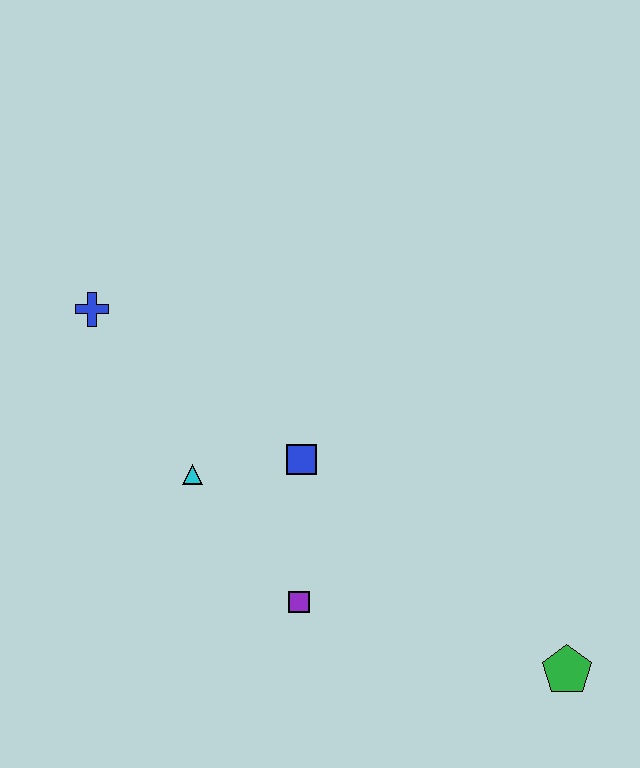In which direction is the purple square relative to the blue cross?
The purple square is below the blue cross.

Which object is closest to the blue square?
The cyan triangle is closest to the blue square.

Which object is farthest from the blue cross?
The green pentagon is farthest from the blue cross.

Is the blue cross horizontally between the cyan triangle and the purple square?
No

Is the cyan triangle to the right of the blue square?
No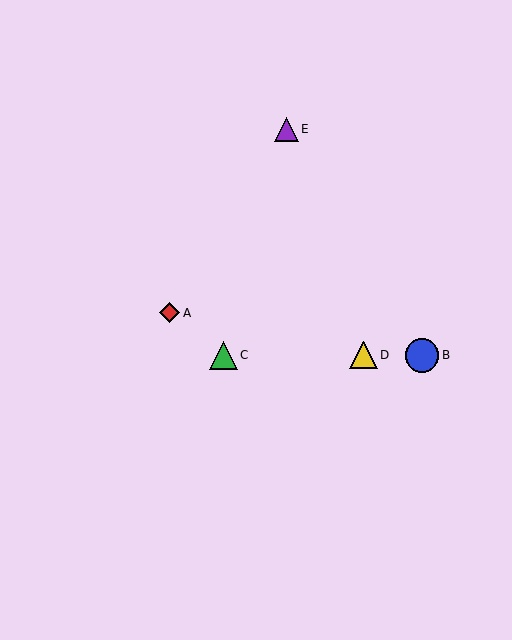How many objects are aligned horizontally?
3 objects (B, C, D) are aligned horizontally.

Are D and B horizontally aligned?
Yes, both are at y≈355.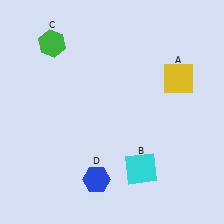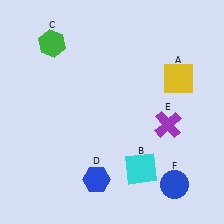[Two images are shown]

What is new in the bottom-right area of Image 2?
A blue circle (F) was added in the bottom-right area of Image 2.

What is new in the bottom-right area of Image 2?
A purple cross (E) was added in the bottom-right area of Image 2.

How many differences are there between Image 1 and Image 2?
There are 2 differences between the two images.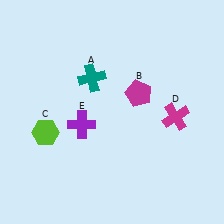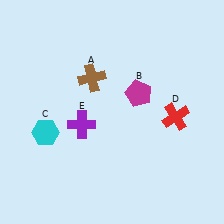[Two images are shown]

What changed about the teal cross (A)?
In Image 1, A is teal. In Image 2, it changed to brown.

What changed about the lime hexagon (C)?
In Image 1, C is lime. In Image 2, it changed to cyan.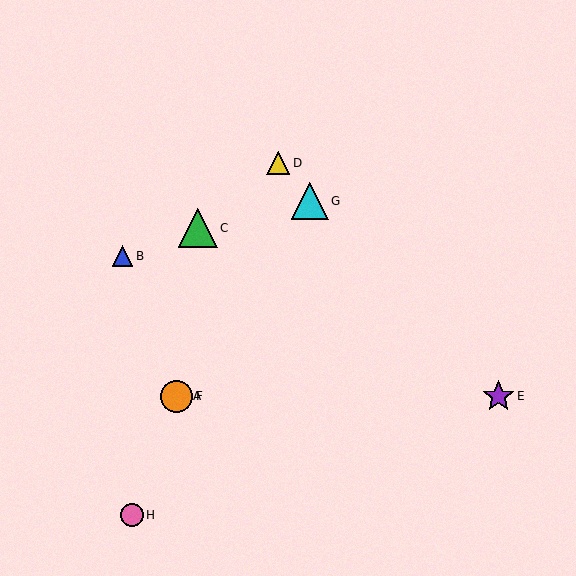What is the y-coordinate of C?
Object C is at y≈228.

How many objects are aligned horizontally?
3 objects (A, E, F) are aligned horizontally.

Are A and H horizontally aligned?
No, A is at y≈396 and H is at y≈515.